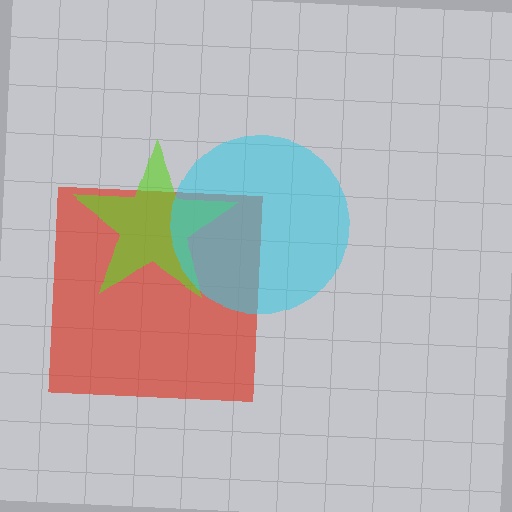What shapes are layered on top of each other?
The layered shapes are: a red square, a lime star, a cyan circle.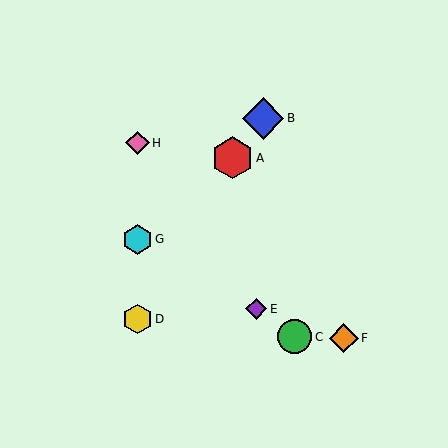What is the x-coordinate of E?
Object E is at x≈256.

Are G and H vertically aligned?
Yes, both are at x≈137.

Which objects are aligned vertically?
Objects D, G, H are aligned vertically.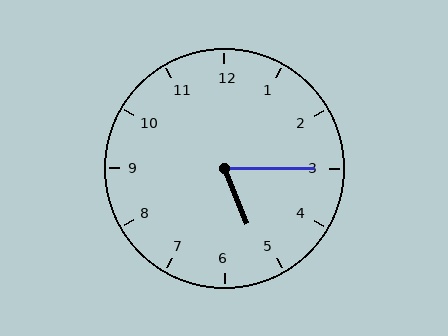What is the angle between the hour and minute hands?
Approximately 68 degrees.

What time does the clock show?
5:15.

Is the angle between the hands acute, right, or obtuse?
It is acute.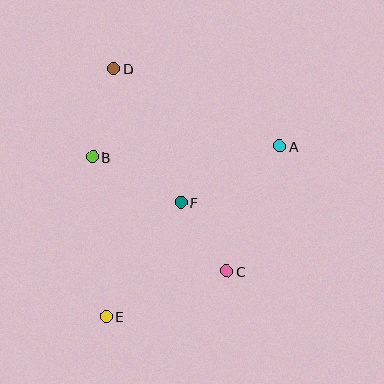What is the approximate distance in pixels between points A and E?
The distance between A and E is approximately 243 pixels.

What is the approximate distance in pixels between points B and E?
The distance between B and E is approximately 160 pixels.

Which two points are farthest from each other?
Points D and E are farthest from each other.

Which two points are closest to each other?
Points C and F are closest to each other.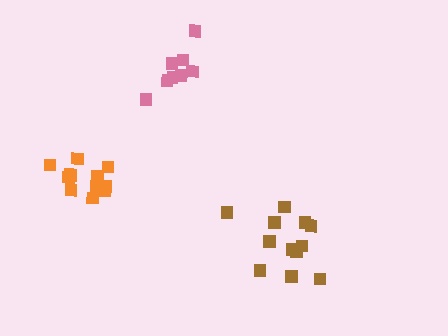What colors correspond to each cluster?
The clusters are colored: brown, orange, pink.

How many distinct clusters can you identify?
There are 3 distinct clusters.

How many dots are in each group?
Group 1: 12 dots, Group 2: 11 dots, Group 3: 8 dots (31 total).